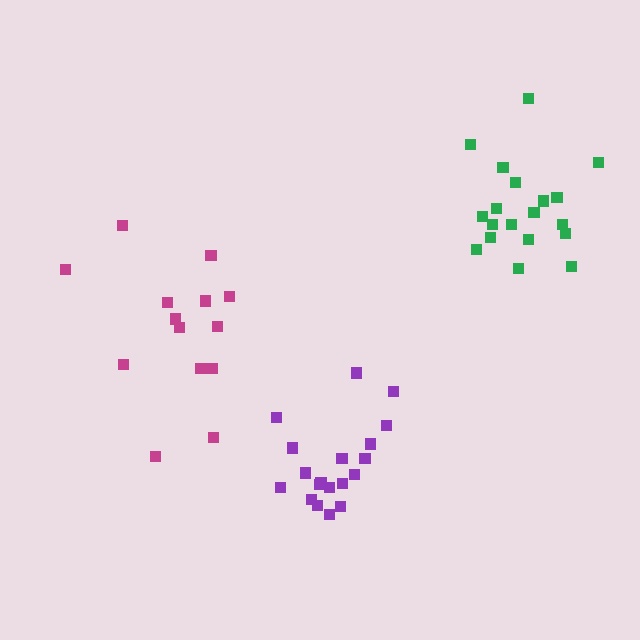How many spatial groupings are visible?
There are 3 spatial groupings.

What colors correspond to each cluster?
The clusters are colored: purple, green, magenta.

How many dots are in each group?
Group 1: 19 dots, Group 2: 19 dots, Group 3: 14 dots (52 total).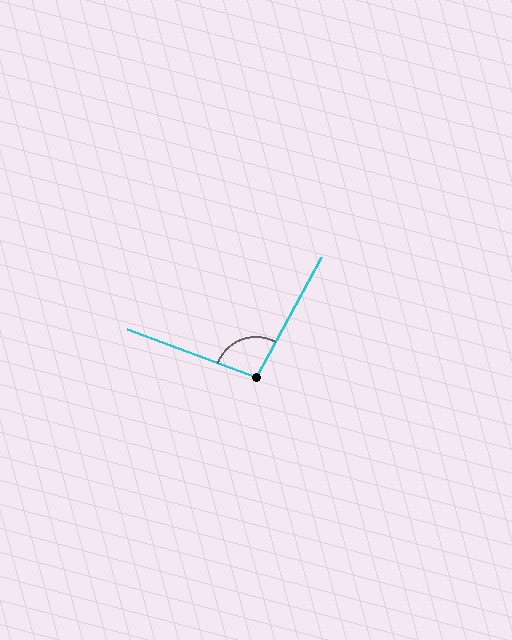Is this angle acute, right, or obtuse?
It is obtuse.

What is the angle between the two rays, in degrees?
Approximately 98 degrees.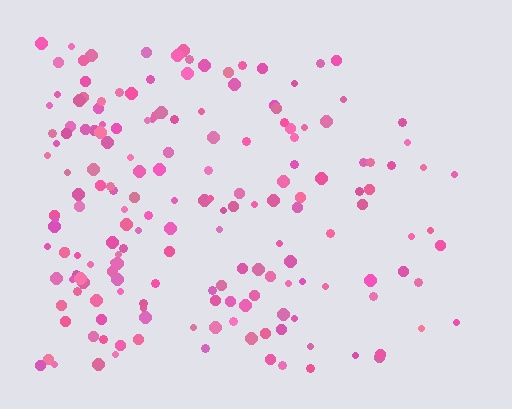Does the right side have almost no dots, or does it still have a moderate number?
Still a moderate number, just noticeably fewer than the left.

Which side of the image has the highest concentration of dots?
The left.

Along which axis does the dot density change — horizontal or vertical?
Horizontal.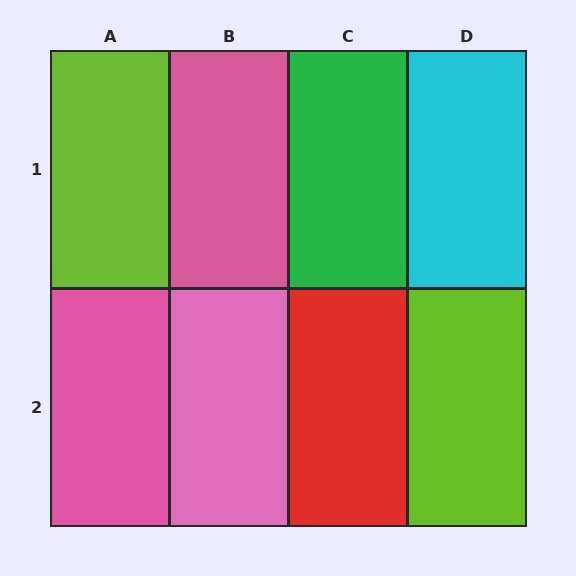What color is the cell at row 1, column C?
Green.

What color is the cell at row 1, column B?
Pink.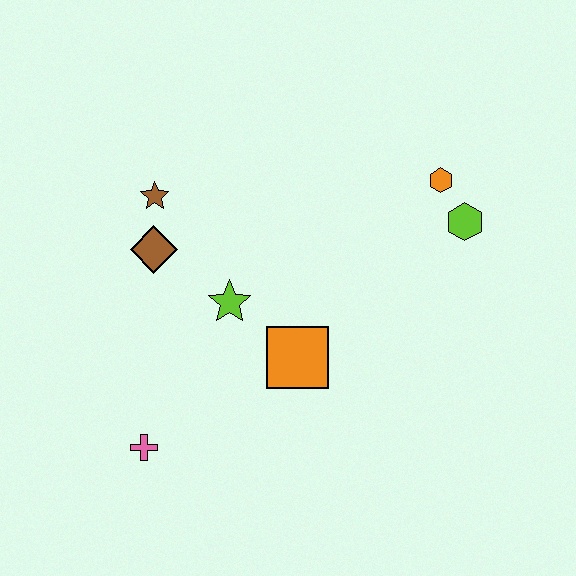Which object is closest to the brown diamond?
The brown star is closest to the brown diamond.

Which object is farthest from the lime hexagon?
The pink cross is farthest from the lime hexagon.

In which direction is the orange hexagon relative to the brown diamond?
The orange hexagon is to the right of the brown diamond.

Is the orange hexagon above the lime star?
Yes